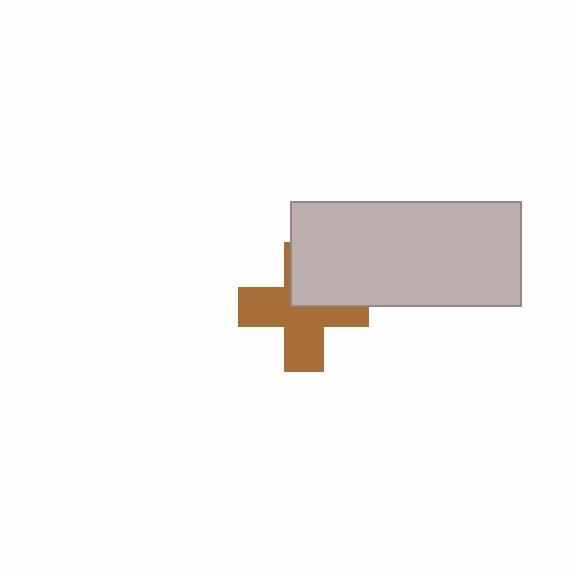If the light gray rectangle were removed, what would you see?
You would see the complete brown cross.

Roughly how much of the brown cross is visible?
About half of it is visible (roughly 64%).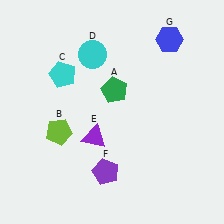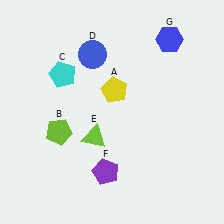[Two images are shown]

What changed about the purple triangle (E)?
In Image 1, E is purple. In Image 2, it changed to lime.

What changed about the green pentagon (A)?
In Image 1, A is green. In Image 2, it changed to yellow.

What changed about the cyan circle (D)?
In Image 1, D is cyan. In Image 2, it changed to blue.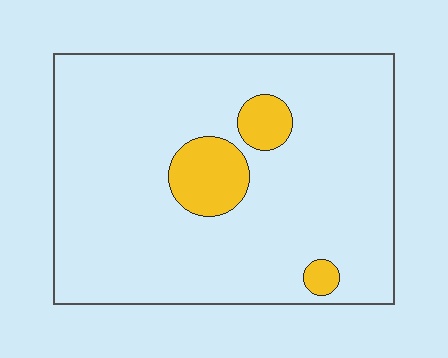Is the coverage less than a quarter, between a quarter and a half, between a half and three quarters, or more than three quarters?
Less than a quarter.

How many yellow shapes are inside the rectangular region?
3.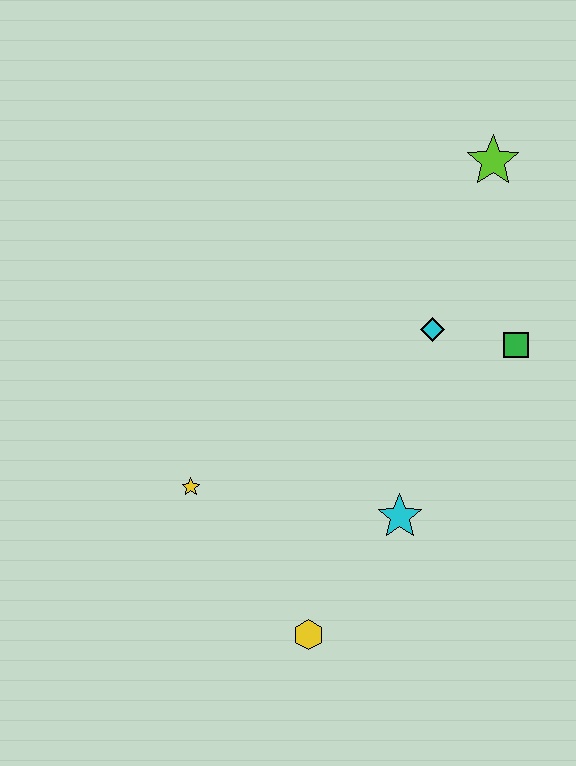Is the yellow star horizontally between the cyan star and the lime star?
No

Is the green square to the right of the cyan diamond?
Yes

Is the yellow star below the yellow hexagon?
No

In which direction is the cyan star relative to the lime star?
The cyan star is below the lime star.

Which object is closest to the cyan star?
The yellow hexagon is closest to the cyan star.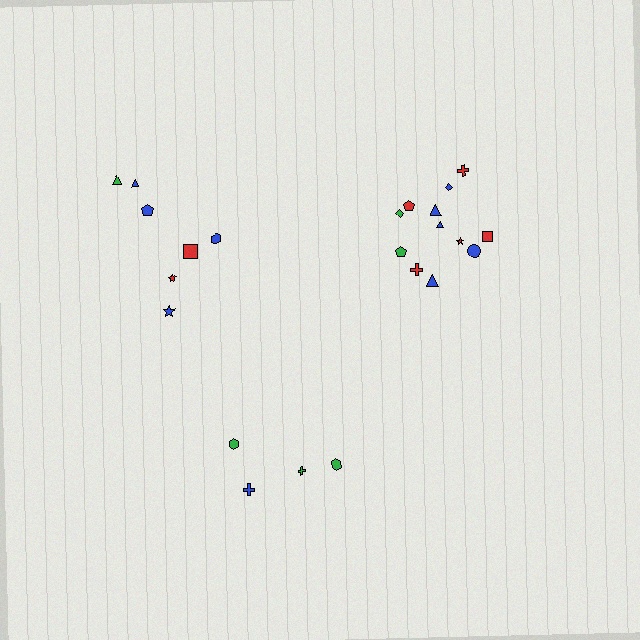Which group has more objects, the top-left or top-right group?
The top-right group.